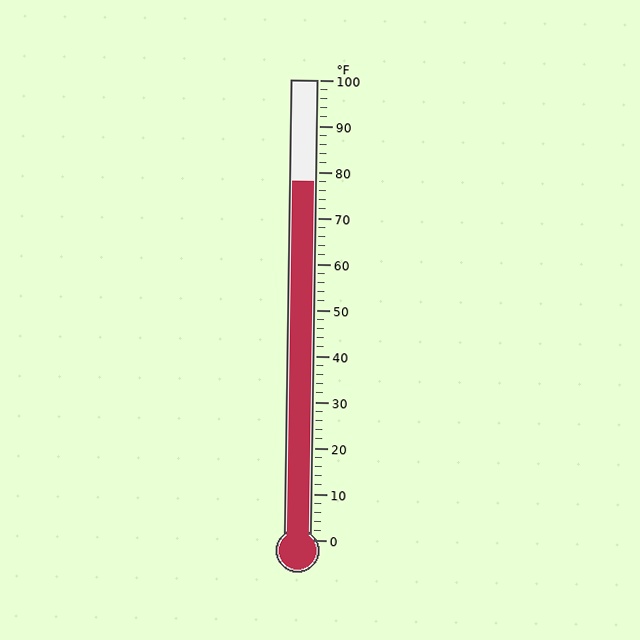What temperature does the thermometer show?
The thermometer shows approximately 78°F.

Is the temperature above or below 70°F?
The temperature is above 70°F.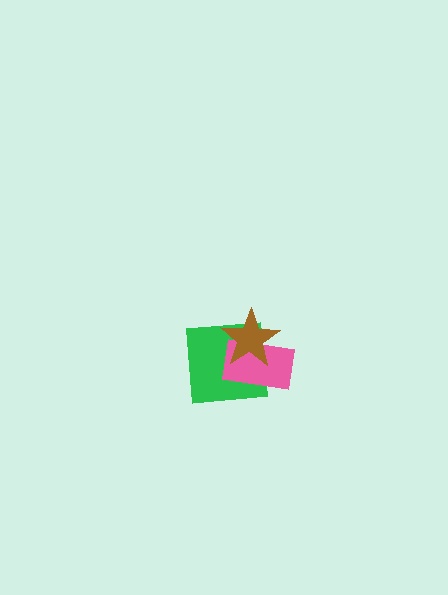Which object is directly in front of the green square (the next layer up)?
The pink rectangle is directly in front of the green square.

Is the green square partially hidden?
Yes, it is partially covered by another shape.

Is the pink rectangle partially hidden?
Yes, it is partially covered by another shape.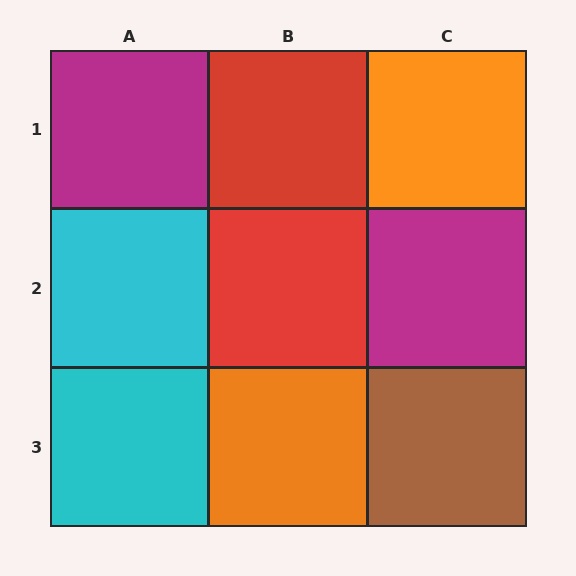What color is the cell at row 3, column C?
Brown.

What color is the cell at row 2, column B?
Red.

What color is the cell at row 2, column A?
Cyan.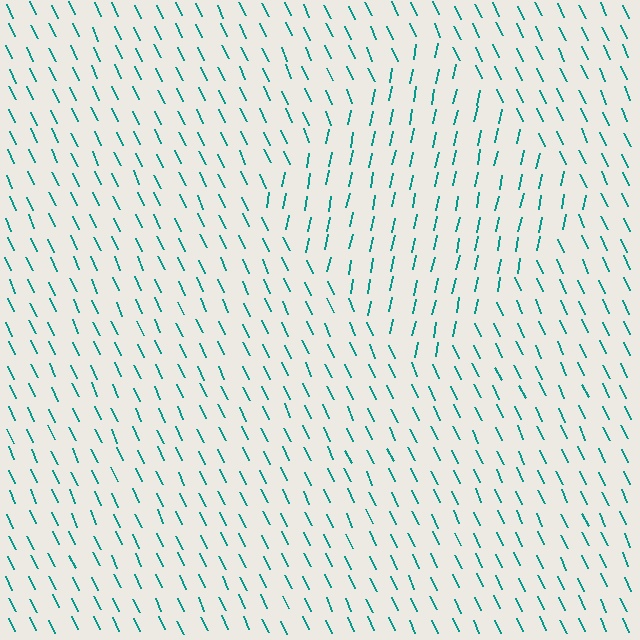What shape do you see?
I see a diamond.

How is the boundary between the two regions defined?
The boundary is defined purely by a change in line orientation (approximately 36 degrees difference). All lines are the same color and thickness.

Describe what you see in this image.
The image is filled with small teal line segments. A diamond region in the image has lines oriented differently from the surrounding lines, creating a visible texture boundary.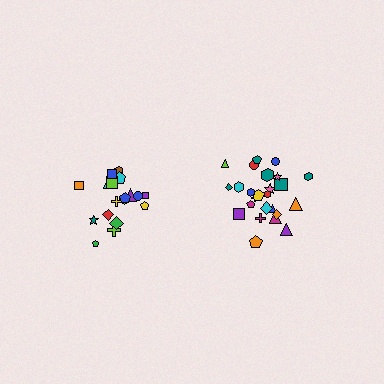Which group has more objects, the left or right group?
The right group.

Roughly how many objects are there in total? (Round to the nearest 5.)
Roughly 45 objects in total.